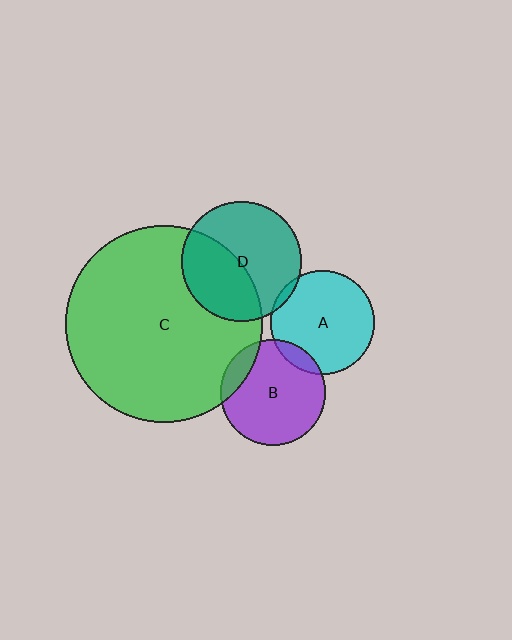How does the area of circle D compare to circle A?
Approximately 1.4 times.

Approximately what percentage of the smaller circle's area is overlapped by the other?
Approximately 40%.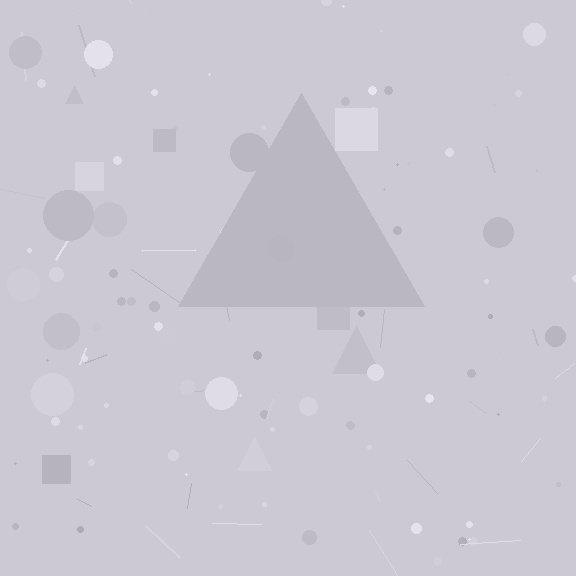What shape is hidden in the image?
A triangle is hidden in the image.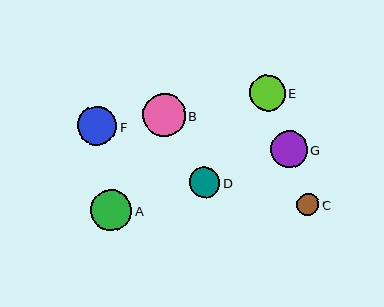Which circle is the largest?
Circle B is the largest with a size of approximately 43 pixels.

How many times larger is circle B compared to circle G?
Circle B is approximately 1.1 times the size of circle G.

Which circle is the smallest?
Circle C is the smallest with a size of approximately 22 pixels.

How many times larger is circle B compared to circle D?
Circle B is approximately 1.4 times the size of circle D.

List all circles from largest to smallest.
From largest to smallest: B, A, F, G, E, D, C.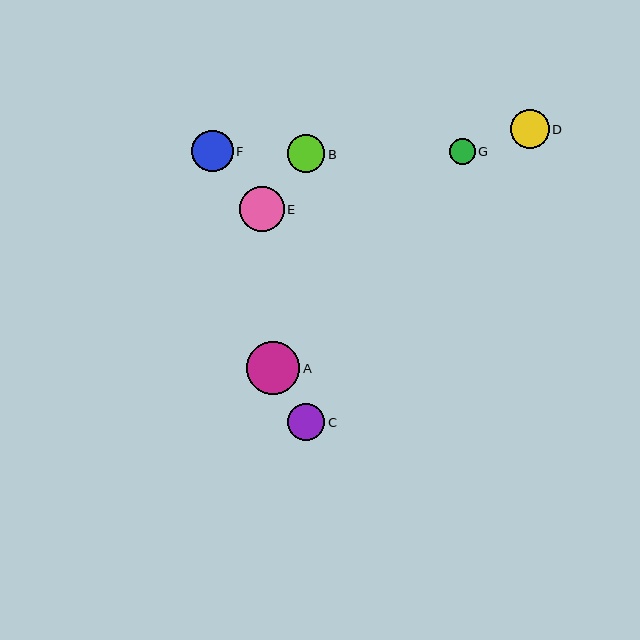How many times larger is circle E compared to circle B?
Circle E is approximately 1.2 times the size of circle B.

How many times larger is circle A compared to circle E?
Circle A is approximately 1.2 times the size of circle E.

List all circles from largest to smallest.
From largest to smallest: A, E, F, D, B, C, G.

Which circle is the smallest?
Circle G is the smallest with a size of approximately 26 pixels.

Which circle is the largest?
Circle A is the largest with a size of approximately 53 pixels.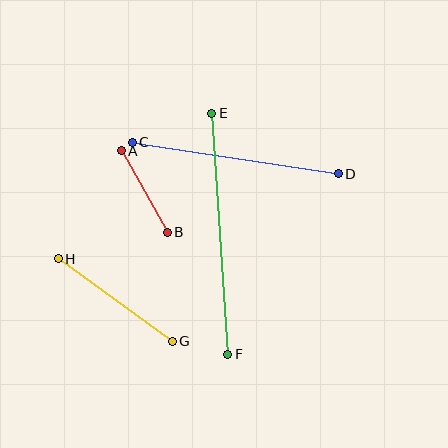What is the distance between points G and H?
The distance is approximately 141 pixels.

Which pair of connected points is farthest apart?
Points E and F are farthest apart.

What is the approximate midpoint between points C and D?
The midpoint is at approximately (235, 158) pixels.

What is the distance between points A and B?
The distance is approximately 94 pixels.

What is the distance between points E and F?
The distance is approximately 242 pixels.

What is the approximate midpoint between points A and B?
The midpoint is at approximately (144, 191) pixels.